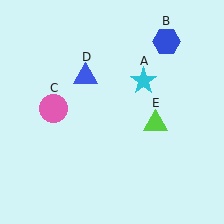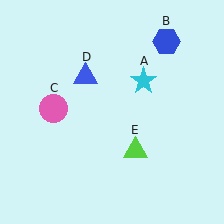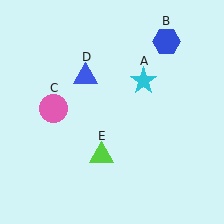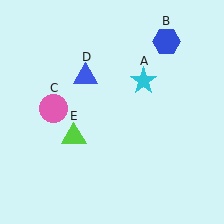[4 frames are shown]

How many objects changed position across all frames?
1 object changed position: lime triangle (object E).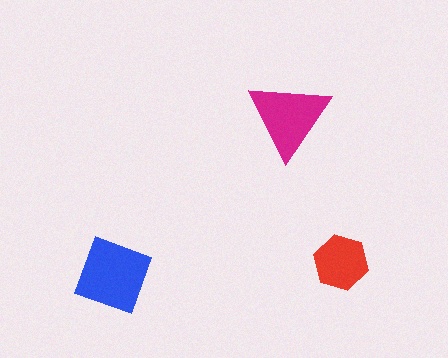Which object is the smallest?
The red hexagon.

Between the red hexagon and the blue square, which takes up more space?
The blue square.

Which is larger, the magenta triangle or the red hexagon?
The magenta triangle.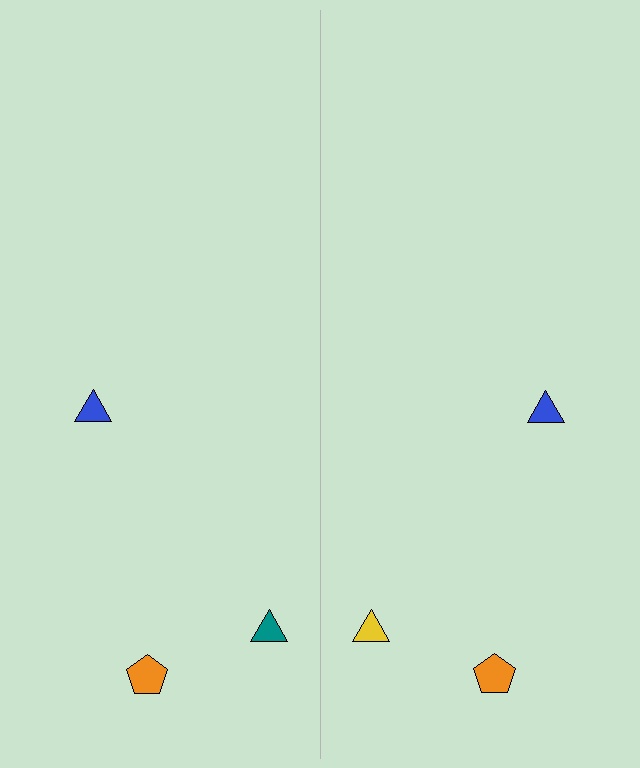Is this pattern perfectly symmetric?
No, the pattern is not perfectly symmetric. The yellow triangle on the right side breaks the symmetry — its mirror counterpart is teal.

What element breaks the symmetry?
The yellow triangle on the right side breaks the symmetry — its mirror counterpart is teal.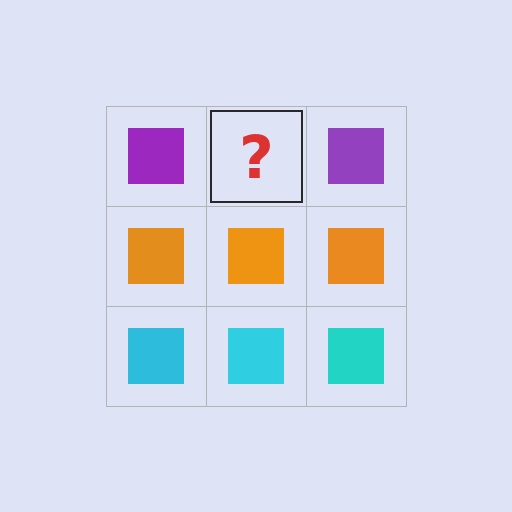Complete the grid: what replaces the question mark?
The question mark should be replaced with a purple square.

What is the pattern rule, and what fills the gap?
The rule is that each row has a consistent color. The gap should be filled with a purple square.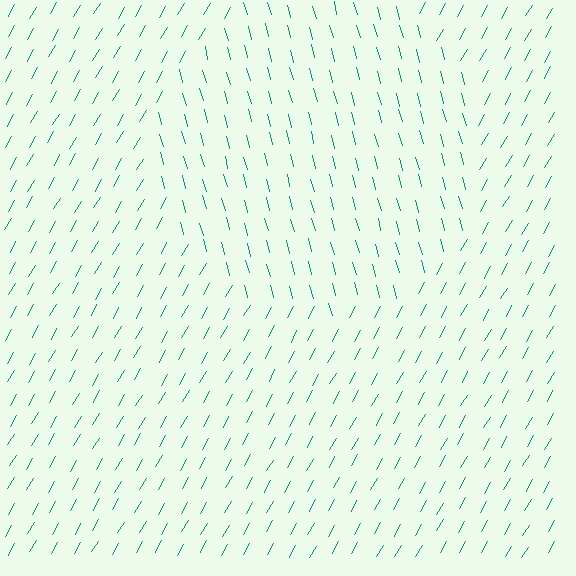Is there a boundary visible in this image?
Yes, there is a texture boundary formed by a change in line orientation.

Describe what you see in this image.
The image is filled with small teal line segments. A circle region in the image has lines oriented differently from the surrounding lines, creating a visible texture boundary.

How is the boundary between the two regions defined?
The boundary is defined purely by a change in line orientation (approximately 45 degrees difference). All lines are the same color and thickness.